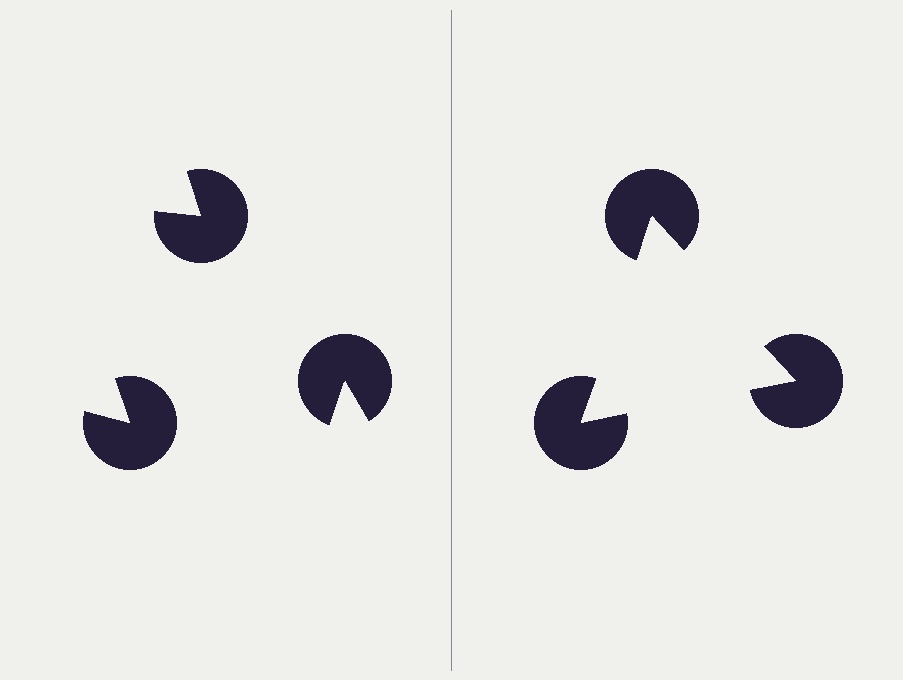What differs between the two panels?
The pac-man discs are positioned identically on both sides; only the wedge orientations differ. On the right they align to a triangle; on the left they are misaligned.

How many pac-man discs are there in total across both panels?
6 — 3 on each side.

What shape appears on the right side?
An illusory triangle.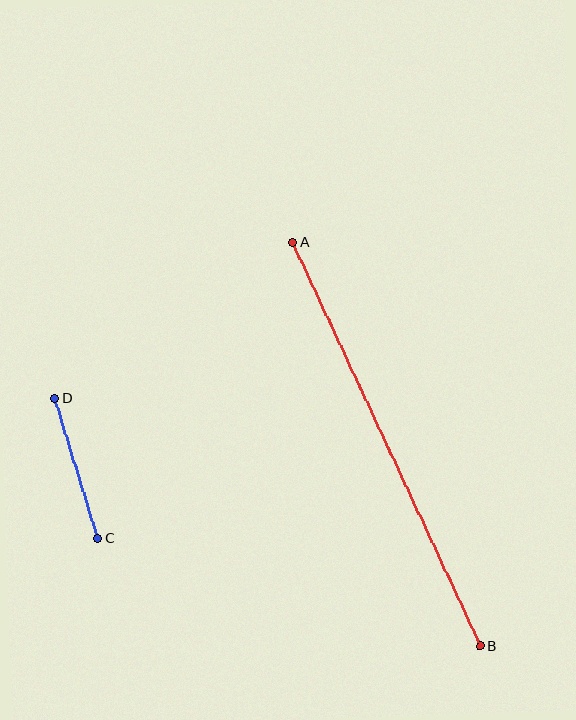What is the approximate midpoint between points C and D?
The midpoint is at approximately (76, 469) pixels.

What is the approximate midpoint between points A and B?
The midpoint is at approximately (387, 444) pixels.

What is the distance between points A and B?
The distance is approximately 445 pixels.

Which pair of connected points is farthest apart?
Points A and B are farthest apart.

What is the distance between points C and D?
The distance is approximately 146 pixels.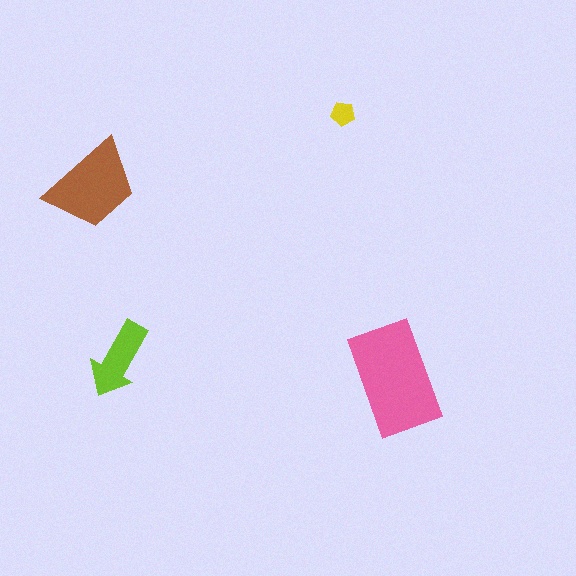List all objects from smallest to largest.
The yellow pentagon, the lime arrow, the brown trapezoid, the pink rectangle.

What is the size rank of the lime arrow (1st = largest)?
3rd.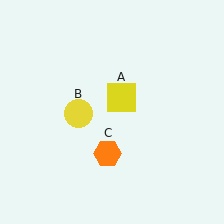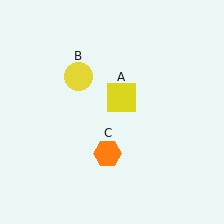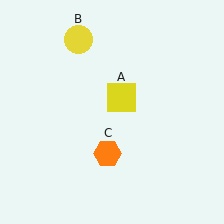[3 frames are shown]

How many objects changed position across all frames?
1 object changed position: yellow circle (object B).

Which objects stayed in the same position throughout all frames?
Yellow square (object A) and orange hexagon (object C) remained stationary.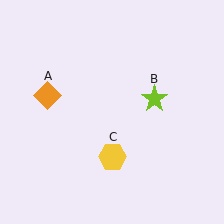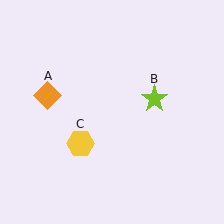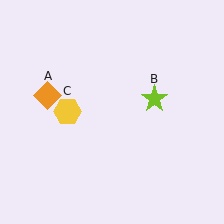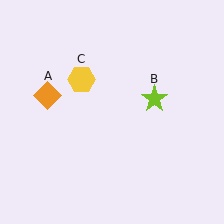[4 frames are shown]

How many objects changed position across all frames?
1 object changed position: yellow hexagon (object C).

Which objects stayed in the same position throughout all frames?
Orange diamond (object A) and lime star (object B) remained stationary.